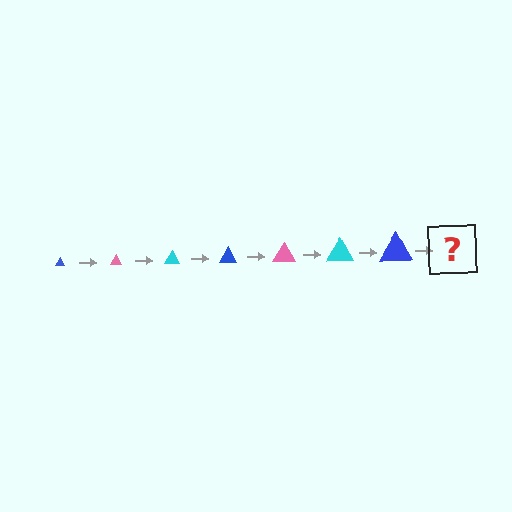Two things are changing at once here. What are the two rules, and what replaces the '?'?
The two rules are that the triangle grows larger each step and the color cycles through blue, pink, and cyan. The '?' should be a pink triangle, larger than the previous one.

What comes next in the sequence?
The next element should be a pink triangle, larger than the previous one.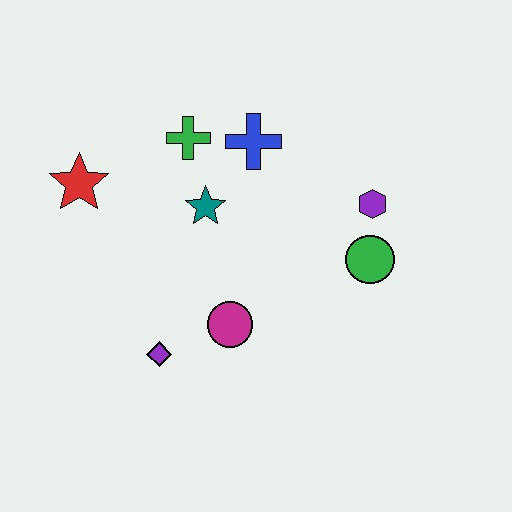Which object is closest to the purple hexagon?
The green circle is closest to the purple hexagon.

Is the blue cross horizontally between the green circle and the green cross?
Yes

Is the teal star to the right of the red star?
Yes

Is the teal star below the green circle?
No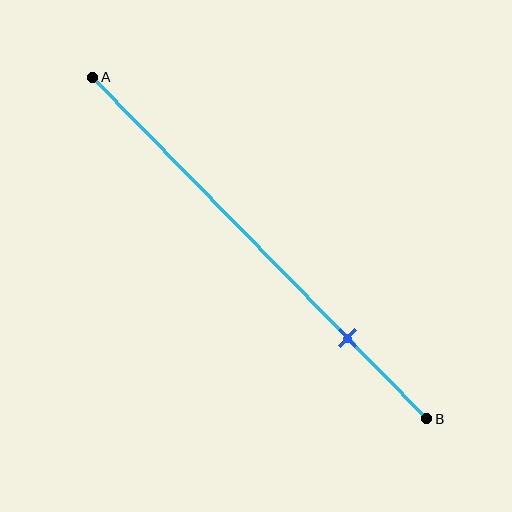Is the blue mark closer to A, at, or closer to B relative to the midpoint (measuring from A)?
The blue mark is closer to point B than the midpoint of segment AB.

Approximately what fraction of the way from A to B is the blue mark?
The blue mark is approximately 75% of the way from A to B.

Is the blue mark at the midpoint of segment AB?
No, the mark is at about 75% from A, not at the 50% midpoint.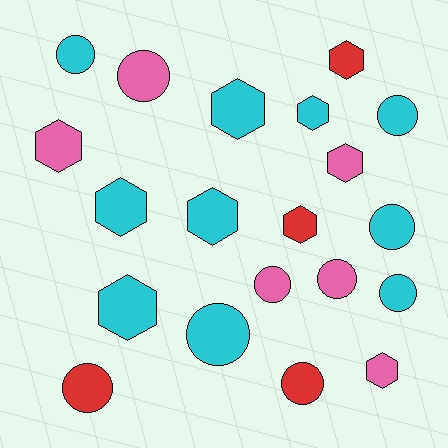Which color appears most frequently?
Cyan, with 10 objects.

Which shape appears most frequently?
Hexagon, with 10 objects.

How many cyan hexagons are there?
There are 5 cyan hexagons.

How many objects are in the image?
There are 20 objects.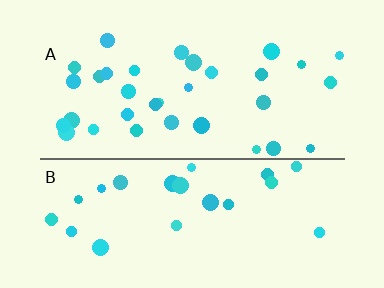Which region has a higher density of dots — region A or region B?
A (the top).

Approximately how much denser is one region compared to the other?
Approximately 1.4× — region A over region B.